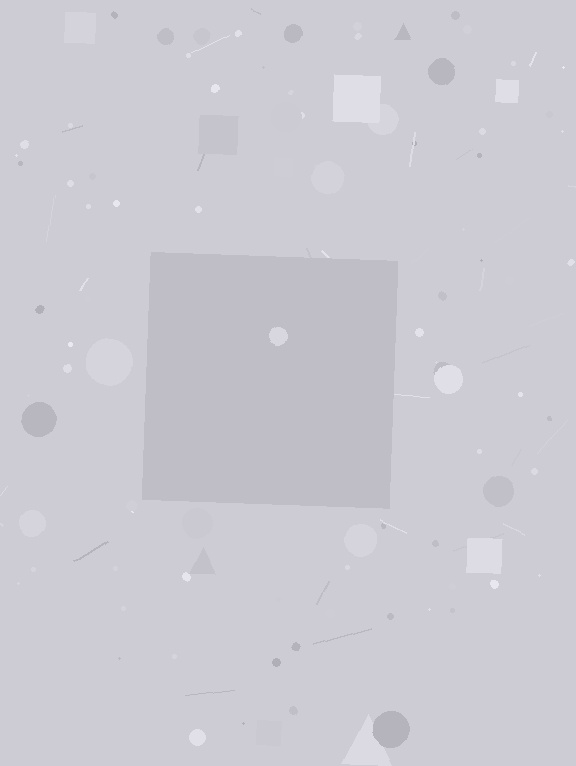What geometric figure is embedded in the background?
A square is embedded in the background.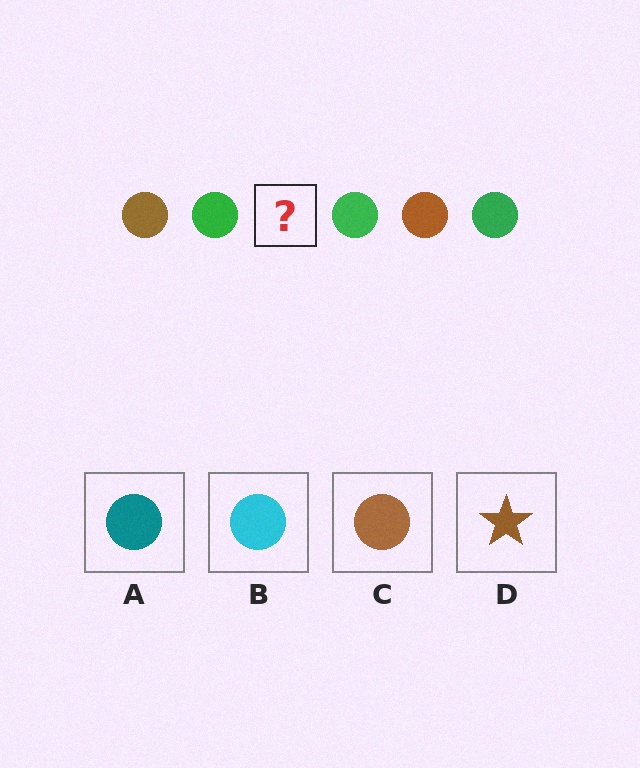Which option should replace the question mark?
Option C.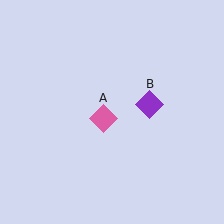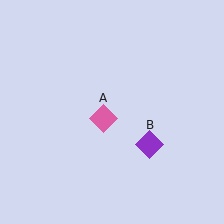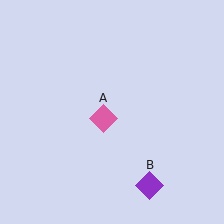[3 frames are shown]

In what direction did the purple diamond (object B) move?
The purple diamond (object B) moved down.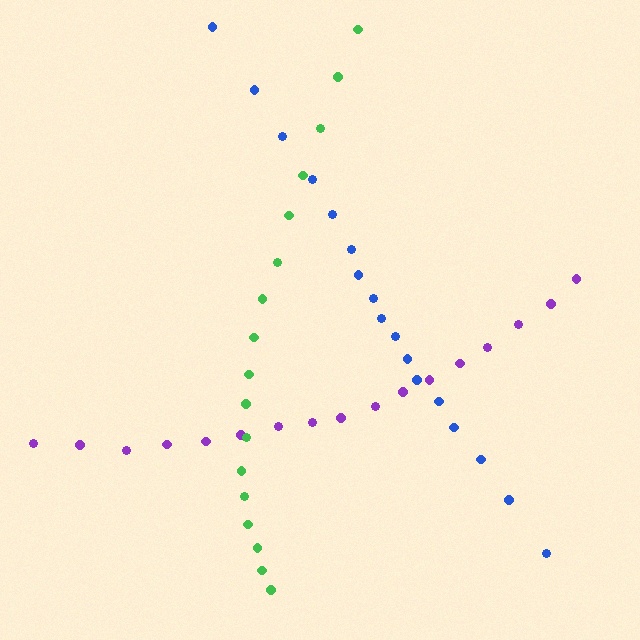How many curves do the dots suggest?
There are 3 distinct paths.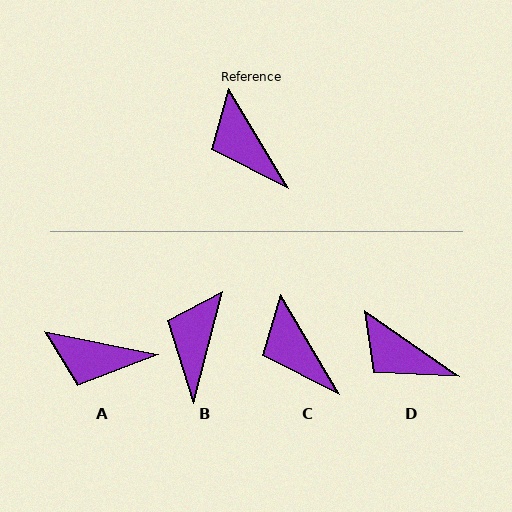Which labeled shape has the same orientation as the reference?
C.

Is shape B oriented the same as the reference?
No, it is off by about 46 degrees.